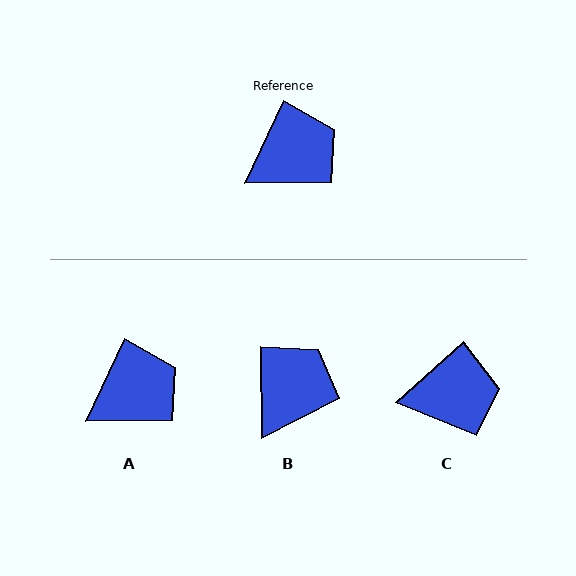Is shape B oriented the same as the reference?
No, it is off by about 26 degrees.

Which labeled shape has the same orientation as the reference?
A.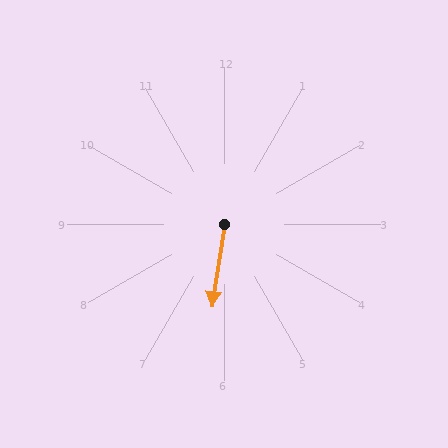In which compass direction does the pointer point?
South.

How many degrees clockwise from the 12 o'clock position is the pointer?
Approximately 189 degrees.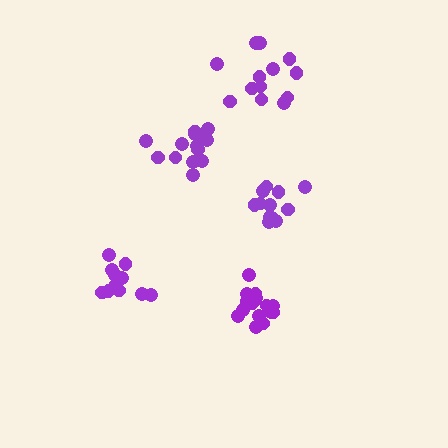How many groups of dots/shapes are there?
There are 5 groups.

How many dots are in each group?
Group 1: 17 dots, Group 2: 14 dots, Group 3: 11 dots, Group 4: 13 dots, Group 5: 12 dots (67 total).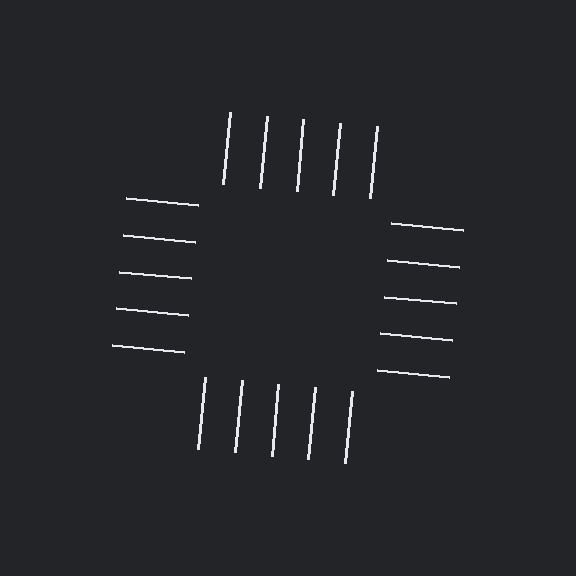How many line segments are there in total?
20 — 5 along each of the 4 edges.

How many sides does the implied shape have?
4 sides — the line-ends trace a square.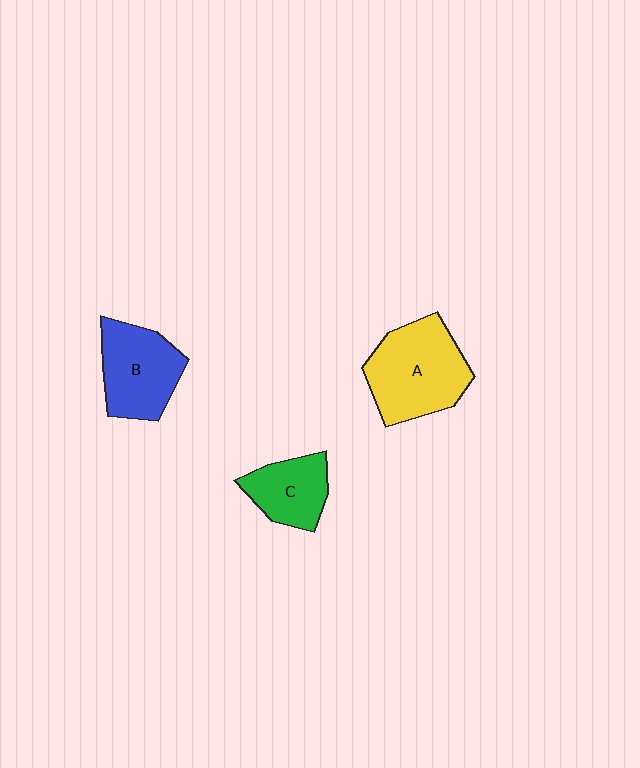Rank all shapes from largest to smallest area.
From largest to smallest: A (yellow), B (blue), C (green).